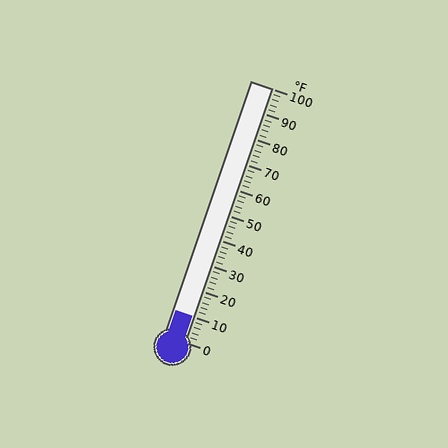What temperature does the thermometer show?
The thermometer shows approximately 10°F.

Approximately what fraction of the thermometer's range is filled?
The thermometer is filled to approximately 10% of its range.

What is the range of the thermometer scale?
The thermometer scale ranges from 0°F to 100°F.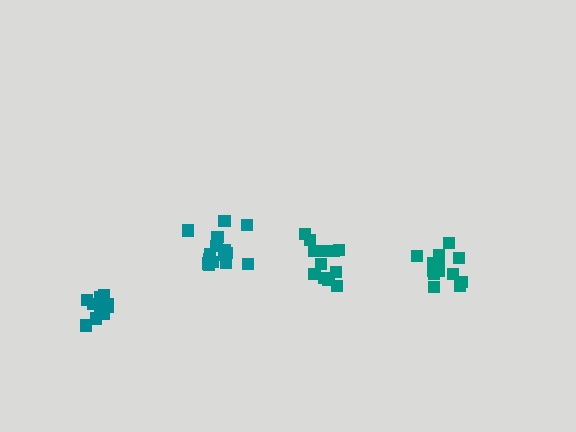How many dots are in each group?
Group 1: 13 dots, Group 2: 16 dots, Group 3: 12 dots, Group 4: 12 dots (53 total).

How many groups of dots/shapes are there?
There are 4 groups.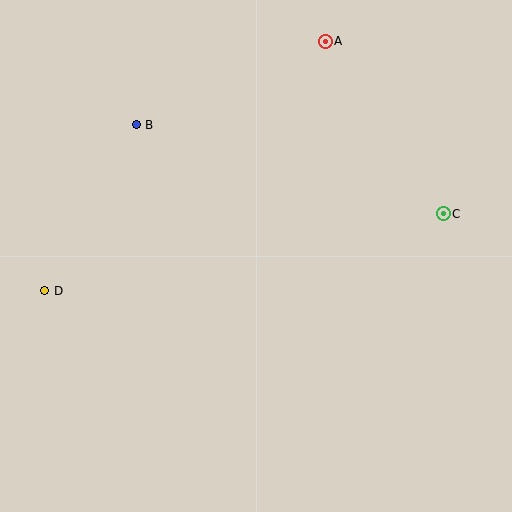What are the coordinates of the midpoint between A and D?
The midpoint between A and D is at (185, 166).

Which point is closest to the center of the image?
Point B at (136, 125) is closest to the center.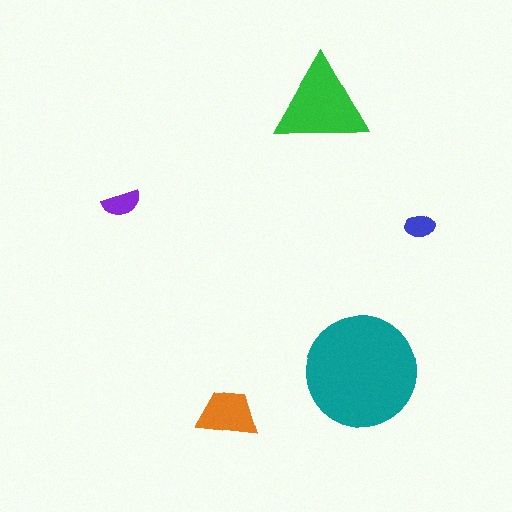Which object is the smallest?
The blue ellipse.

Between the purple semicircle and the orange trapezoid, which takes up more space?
The orange trapezoid.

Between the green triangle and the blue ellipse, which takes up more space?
The green triangle.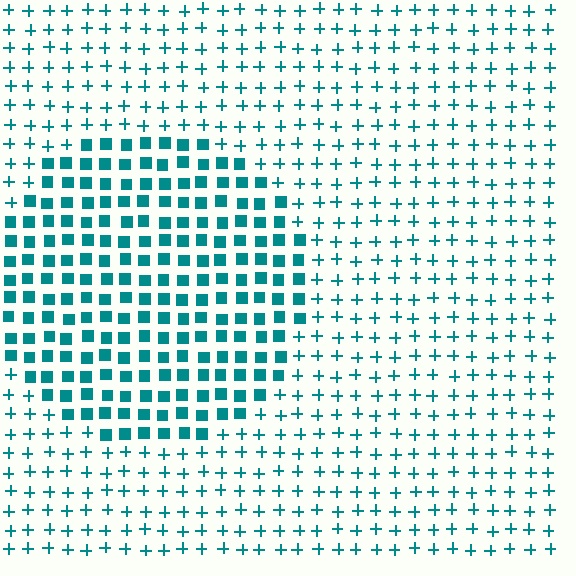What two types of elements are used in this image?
The image uses squares inside the circle region and plus signs outside it.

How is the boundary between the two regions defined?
The boundary is defined by a change in element shape: squares inside vs. plus signs outside. All elements share the same color and spacing.